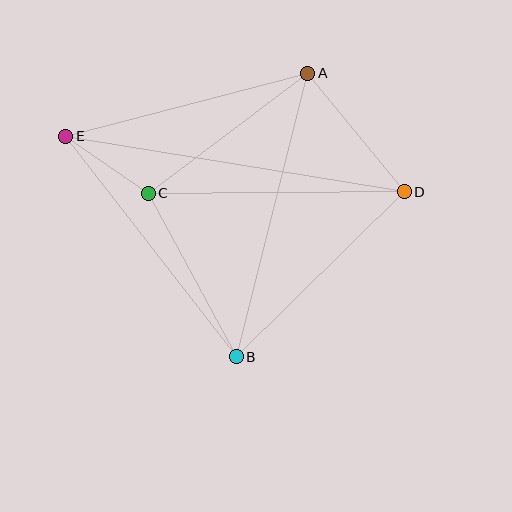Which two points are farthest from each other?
Points D and E are farthest from each other.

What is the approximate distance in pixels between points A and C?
The distance between A and C is approximately 200 pixels.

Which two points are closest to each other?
Points C and E are closest to each other.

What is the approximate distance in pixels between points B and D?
The distance between B and D is approximately 235 pixels.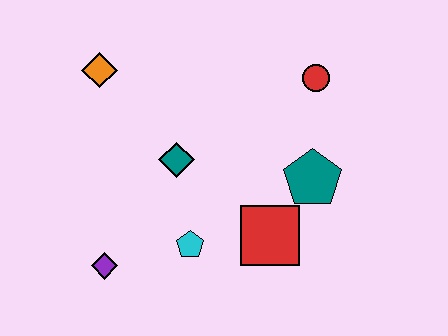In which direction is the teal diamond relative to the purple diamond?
The teal diamond is above the purple diamond.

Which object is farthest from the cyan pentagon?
The red circle is farthest from the cyan pentagon.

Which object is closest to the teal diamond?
The cyan pentagon is closest to the teal diamond.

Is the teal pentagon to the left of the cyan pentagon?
No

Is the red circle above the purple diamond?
Yes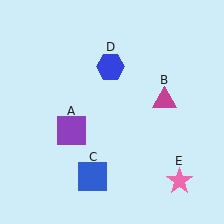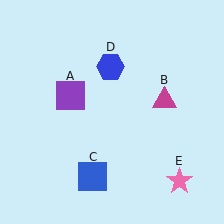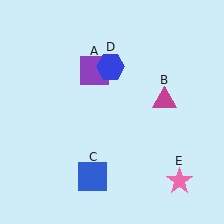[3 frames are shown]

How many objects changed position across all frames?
1 object changed position: purple square (object A).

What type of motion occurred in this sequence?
The purple square (object A) rotated clockwise around the center of the scene.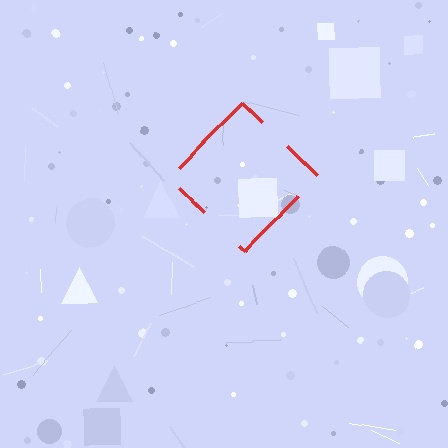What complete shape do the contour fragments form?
The contour fragments form a diamond.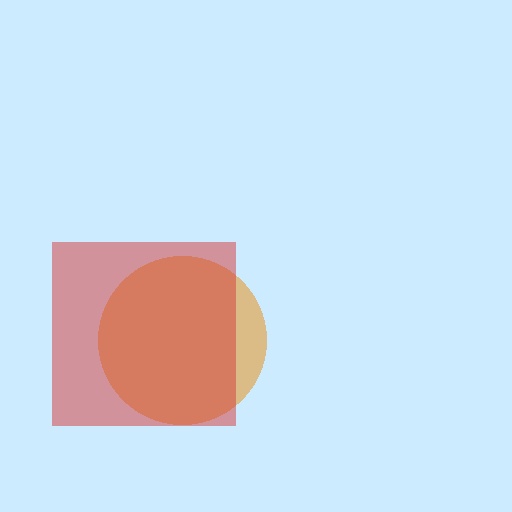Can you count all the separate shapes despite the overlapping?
Yes, there are 2 separate shapes.